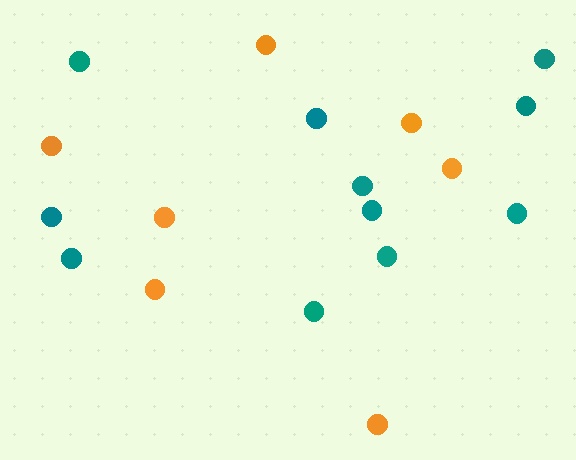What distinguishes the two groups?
There are 2 groups: one group of teal circles (11) and one group of orange circles (7).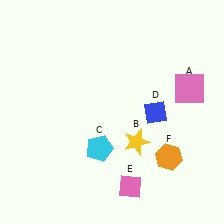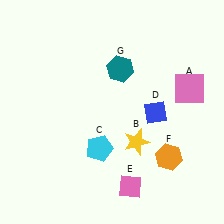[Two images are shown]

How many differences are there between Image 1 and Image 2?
There is 1 difference between the two images.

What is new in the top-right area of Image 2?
A teal hexagon (G) was added in the top-right area of Image 2.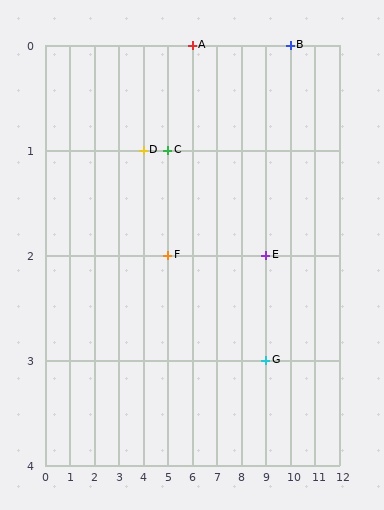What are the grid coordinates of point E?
Point E is at grid coordinates (9, 2).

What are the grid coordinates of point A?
Point A is at grid coordinates (6, 0).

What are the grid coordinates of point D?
Point D is at grid coordinates (4, 1).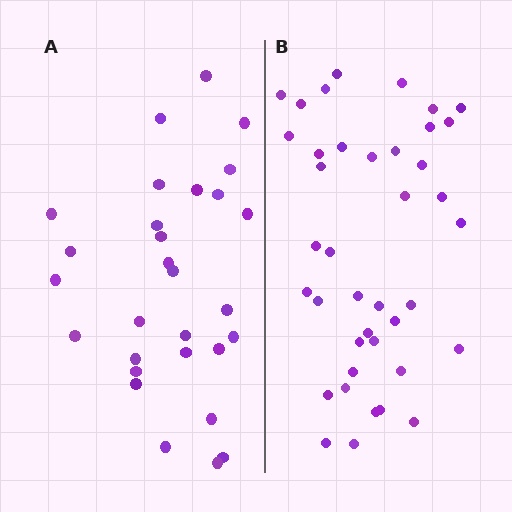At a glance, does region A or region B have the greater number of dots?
Region B (the right region) has more dots.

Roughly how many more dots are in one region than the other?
Region B has roughly 12 or so more dots than region A.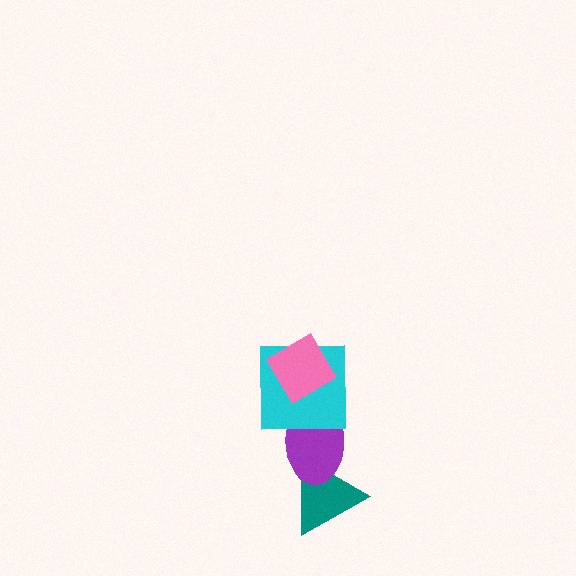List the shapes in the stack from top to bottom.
From top to bottom: the pink diamond, the cyan square, the purple ellipse, the teal triangle.